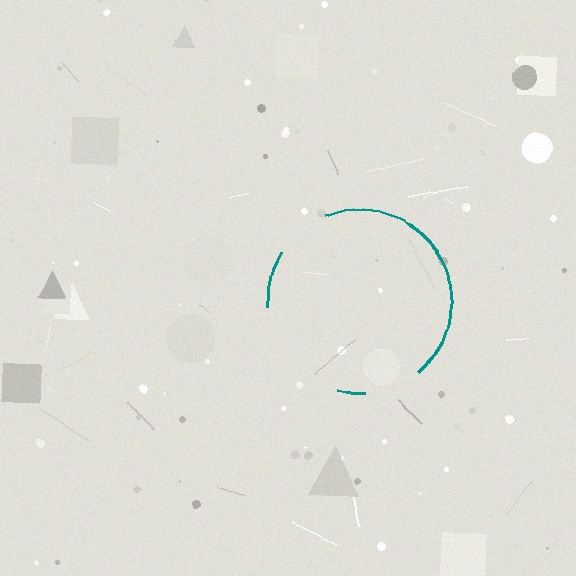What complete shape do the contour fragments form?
The contour fragments form a circle.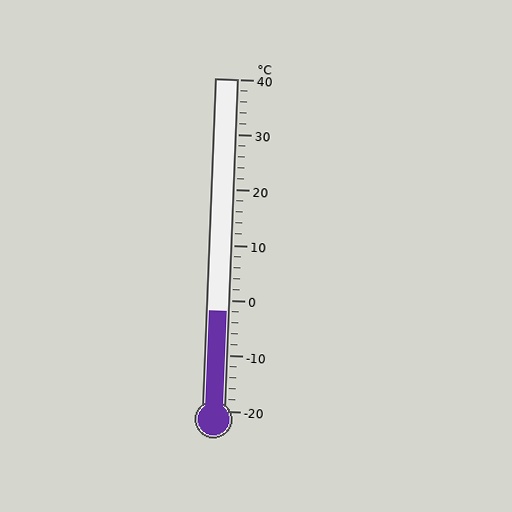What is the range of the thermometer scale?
The thermometer scale ranges from -20°C to 40°C.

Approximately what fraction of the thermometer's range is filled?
The thermometer is filled to approximately 30% of its range.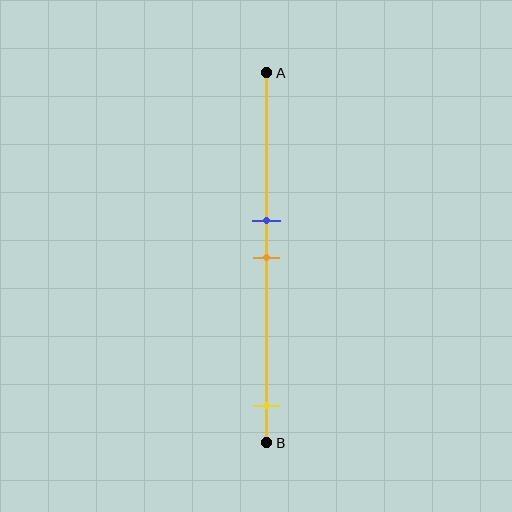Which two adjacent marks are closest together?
The blue and orange marks are the closest adjacent pair.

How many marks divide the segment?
There are 3 marks dividing the segment.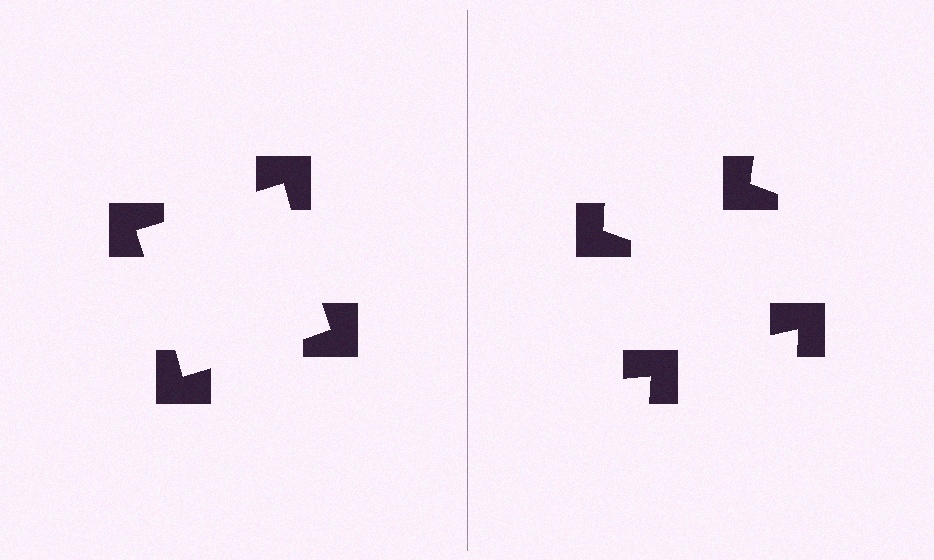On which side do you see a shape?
An illusory square appears on the left side. On the right side the wedge cuts are rotated, so no coherent shape forms.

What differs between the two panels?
The notched squares are positioned identically on both sides; only the wedge orientations differ. On the left they align to a square; on the right they are misaligned.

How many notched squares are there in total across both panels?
8 — 4 on each side.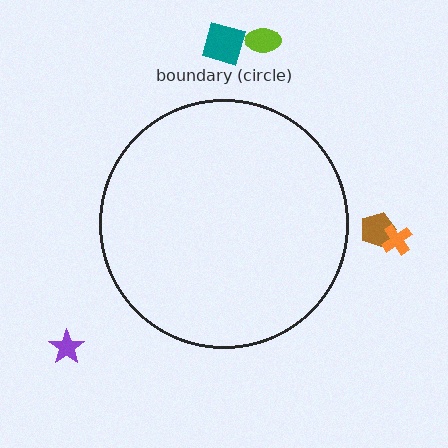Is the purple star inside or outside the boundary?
Outside.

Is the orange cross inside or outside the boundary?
Outside.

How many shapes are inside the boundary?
0 inside, 5 outside.